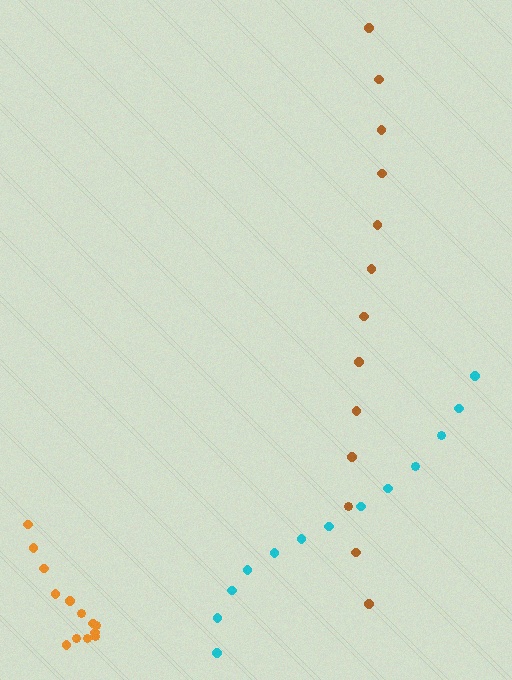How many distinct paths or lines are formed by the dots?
There are 3 distinct paths.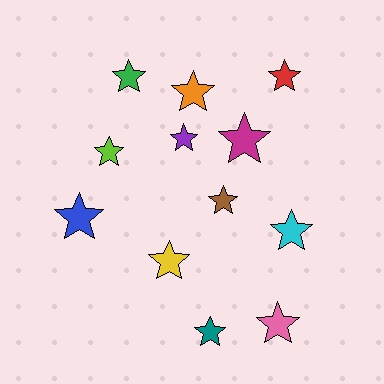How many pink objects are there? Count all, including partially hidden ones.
There is 1 pink object.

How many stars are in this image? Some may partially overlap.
There are 12 stars.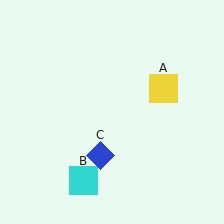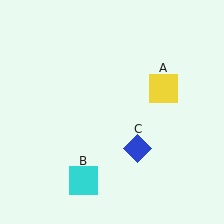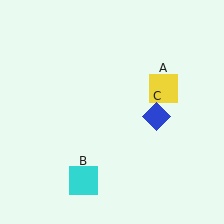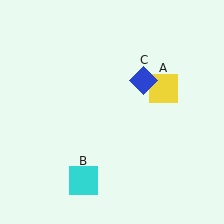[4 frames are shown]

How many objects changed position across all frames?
1 object changed position: blue diamond (object C).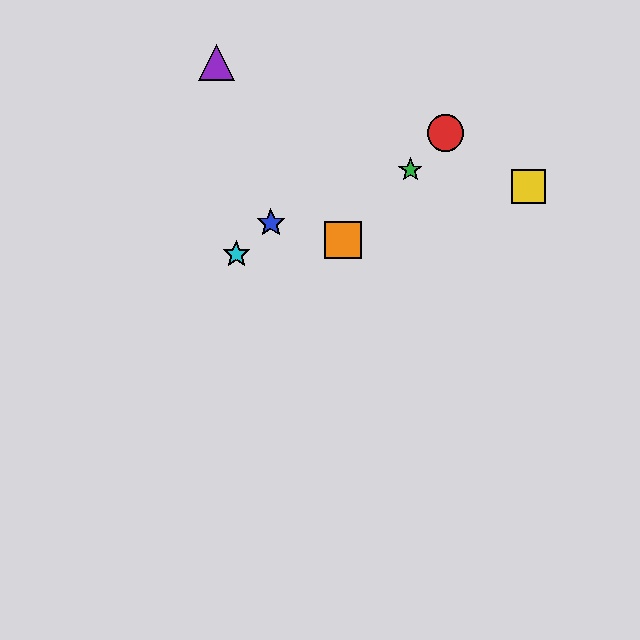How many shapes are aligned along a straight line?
3 shapes (the red circle, the green star, the orange square) are aligned along a straight line.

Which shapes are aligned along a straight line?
The red circle, the green star, the orange square are aligned along a straight line.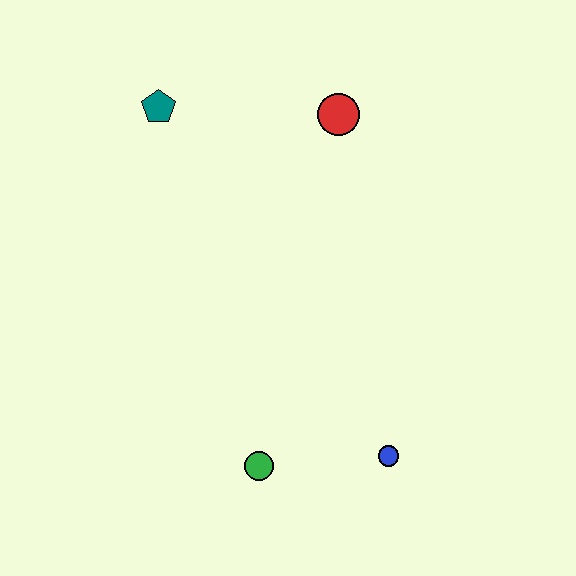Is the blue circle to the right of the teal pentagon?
Yes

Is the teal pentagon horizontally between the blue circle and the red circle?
No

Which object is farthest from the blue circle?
The teal pentagon is farthest from the blue circle.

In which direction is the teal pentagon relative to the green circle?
The teal pentagon is above the green circle.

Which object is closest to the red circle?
The teal pentagon is closest to the red circle.